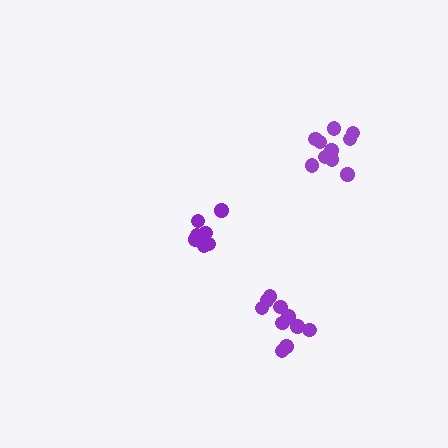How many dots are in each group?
Group 1: 7 dots, Group 2: 10 dots, Group 3: 10 dots (27 total).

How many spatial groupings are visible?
There are 3 spatial groupings.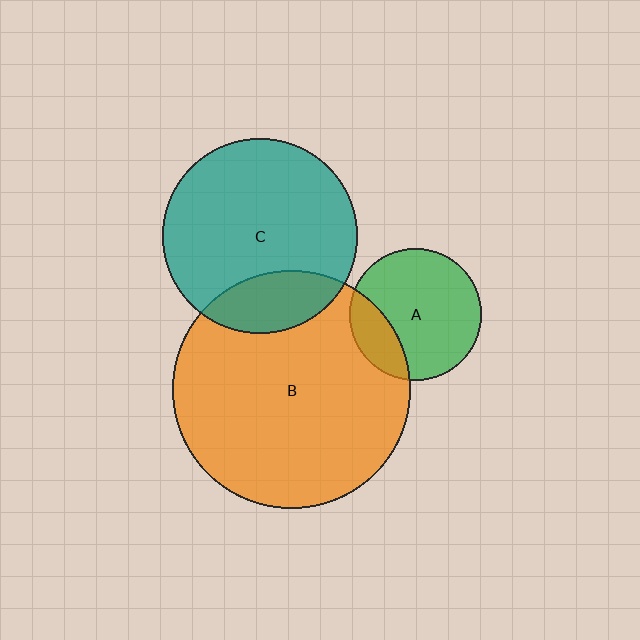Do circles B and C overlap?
Yes.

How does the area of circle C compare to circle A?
Approximately 2.2 times.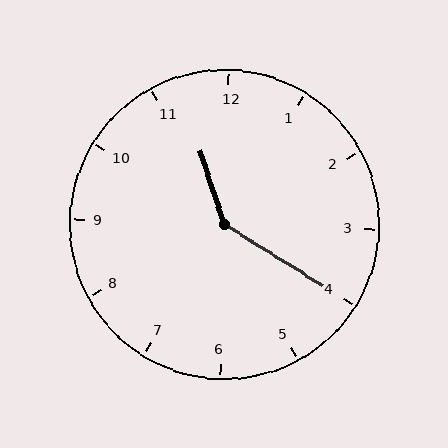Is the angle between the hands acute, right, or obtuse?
It is obtuse.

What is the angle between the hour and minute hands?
Approximately 140 degrees.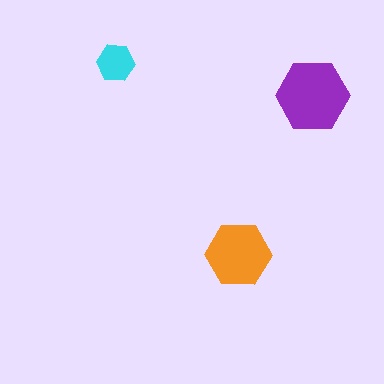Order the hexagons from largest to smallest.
the purple one, the orange one, the cyan one.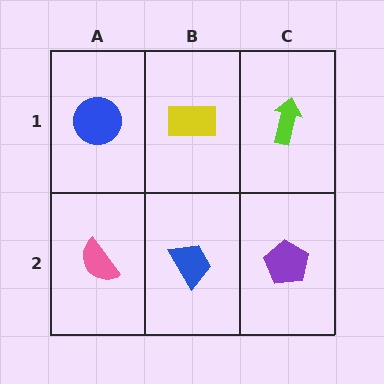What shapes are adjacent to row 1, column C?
A purple pentagon (row 2, column C), a yellow rectangle (row 1, column B).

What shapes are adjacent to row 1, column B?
A blue trapezoid (row 2, column B), a blue circle (row 1, column A), a lime arrow (row 1, column C).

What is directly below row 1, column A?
A pink semicircle.